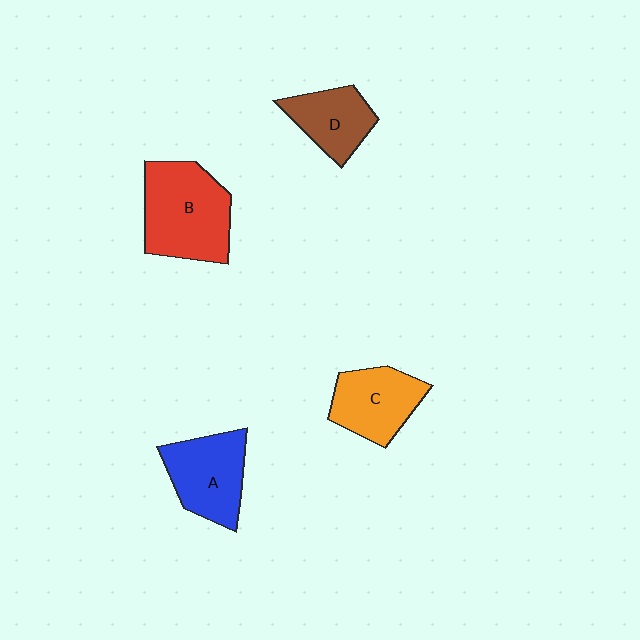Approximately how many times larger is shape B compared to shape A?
Approximately 1.3 times.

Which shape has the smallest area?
Shape D (brown).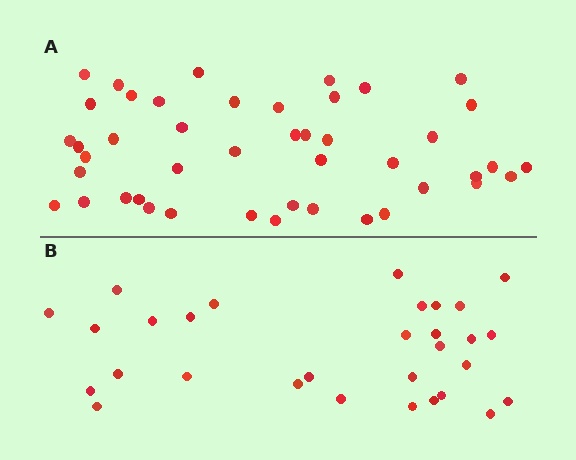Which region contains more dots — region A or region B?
Region A (the top region) has more dots.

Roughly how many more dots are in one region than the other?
Region A has approximately 15 more dots than region B.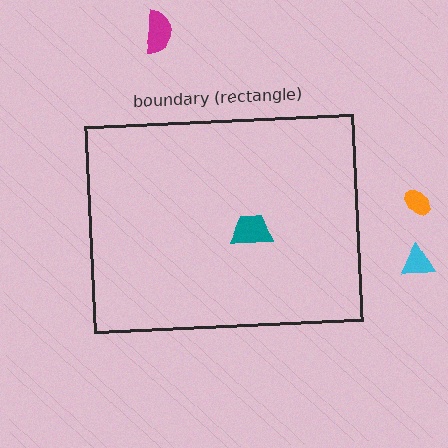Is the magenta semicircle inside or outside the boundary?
Outside.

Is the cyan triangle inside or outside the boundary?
Outside.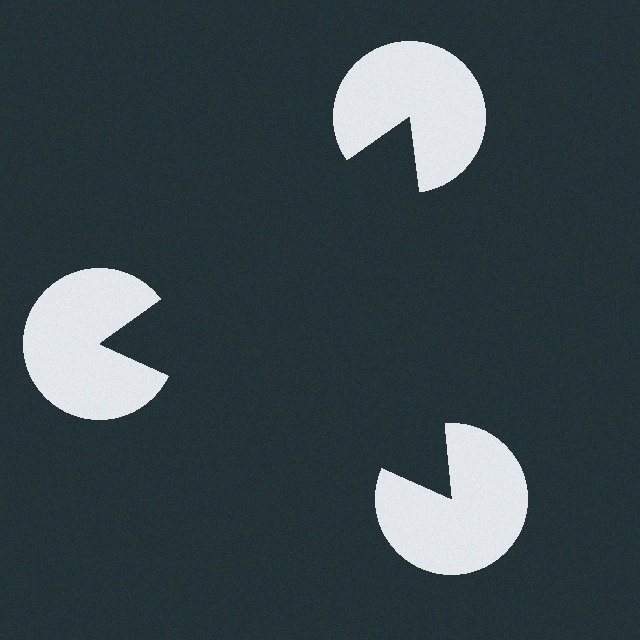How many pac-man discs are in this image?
There are 3 — one at each vertex of the illusory triangle.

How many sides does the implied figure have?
3 sides.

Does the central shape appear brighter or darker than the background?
It typically appears slightly darker than the background, even though no actual brightness change is drawn.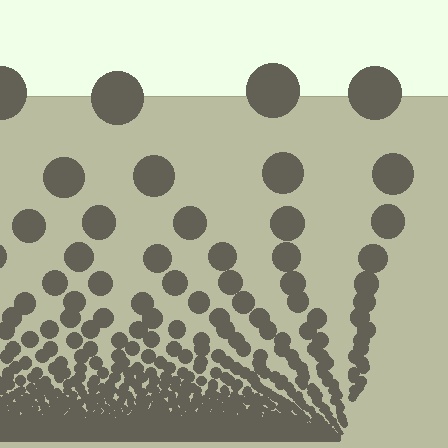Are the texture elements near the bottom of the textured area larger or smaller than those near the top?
Smaller. The gradient is inverted — elements near the bottom are smaller and denser.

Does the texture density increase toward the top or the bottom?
Density increases toward the bottom.